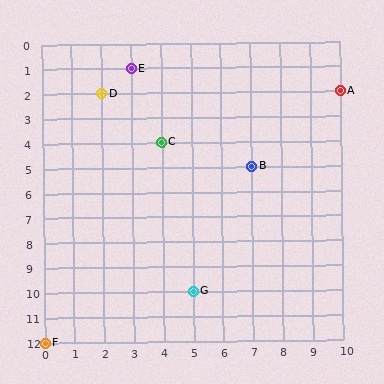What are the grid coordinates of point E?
Point E is at grid coordinates (3, 1).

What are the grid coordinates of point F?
Point F is at grid coordinates (0, 12).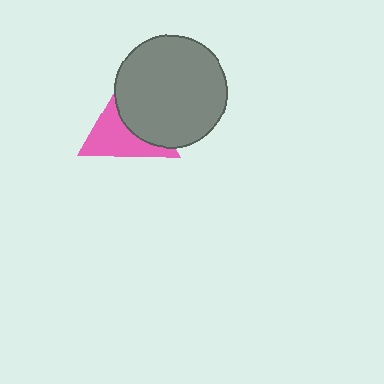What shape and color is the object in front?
The object in front is a gray circle.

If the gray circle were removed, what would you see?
You would see the complete pink triangle.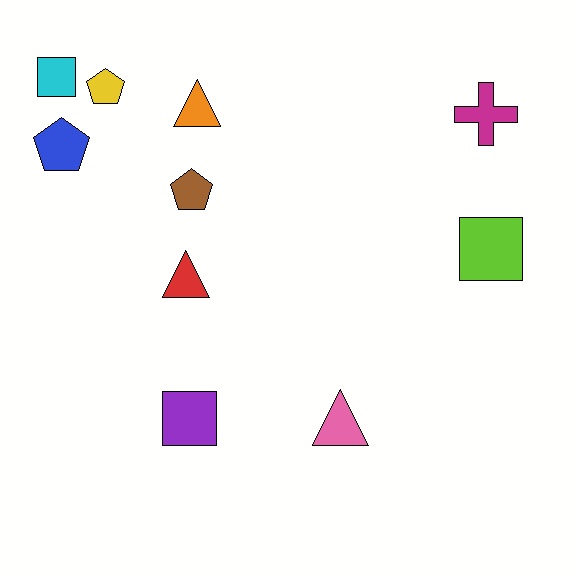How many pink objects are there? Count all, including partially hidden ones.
There is 1 pink object.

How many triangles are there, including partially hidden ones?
There are 3 triangles.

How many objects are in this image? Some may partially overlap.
There are 10 objects.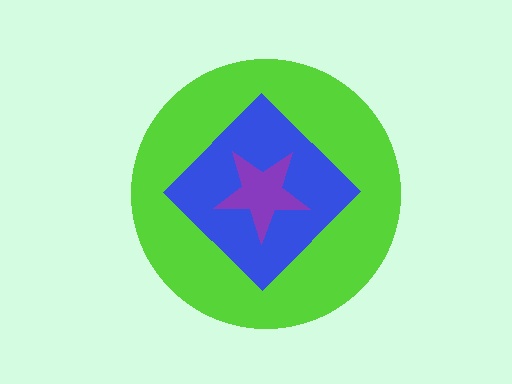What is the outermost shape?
The lime circle.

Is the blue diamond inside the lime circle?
Yes.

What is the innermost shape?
The purple star.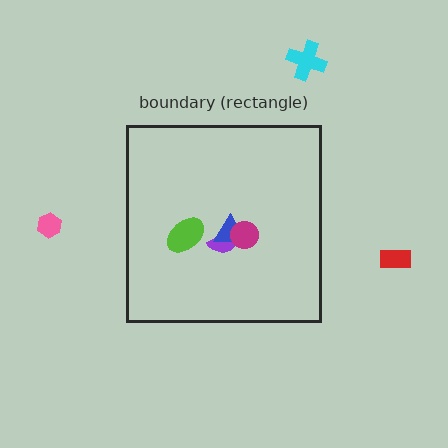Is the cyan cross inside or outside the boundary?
Outside.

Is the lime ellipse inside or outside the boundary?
Inside.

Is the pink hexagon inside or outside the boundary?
Outside.